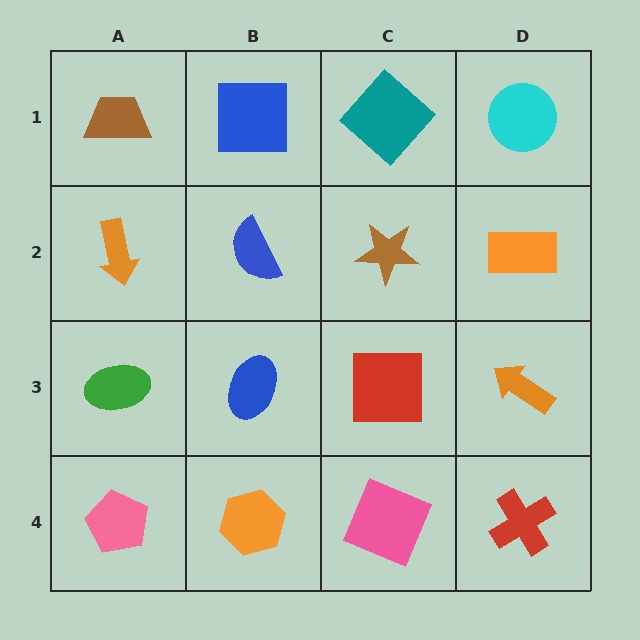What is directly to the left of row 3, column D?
A red square.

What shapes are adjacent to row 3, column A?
An orange arrow (row 2, column A), a pink pentagon (row 4, column A), a blue ellipse (row 3, column B).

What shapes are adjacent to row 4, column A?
A green ellipse (row 3, column A), an orange hexagon (row 4, column B).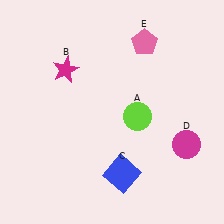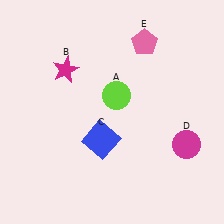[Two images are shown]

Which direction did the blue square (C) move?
The blue square (C) moved up.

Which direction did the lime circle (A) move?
The lime circle (A) moved up.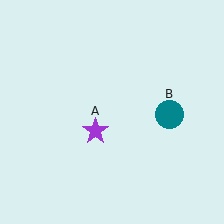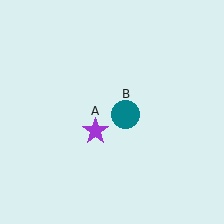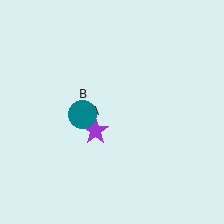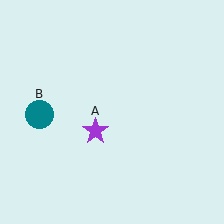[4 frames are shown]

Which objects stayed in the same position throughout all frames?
Purple star (object A) remained stationary.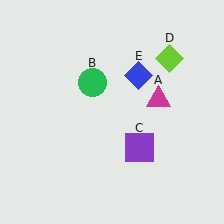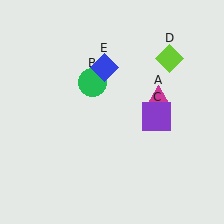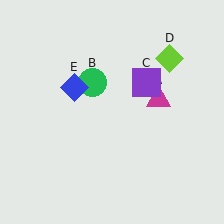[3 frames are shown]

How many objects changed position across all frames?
2 objects changed position: purple square (object C), blue diamond (object E).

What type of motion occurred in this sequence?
The purple square (object C), blue diamond (object E) rotated counterclockwise around the center of the scene.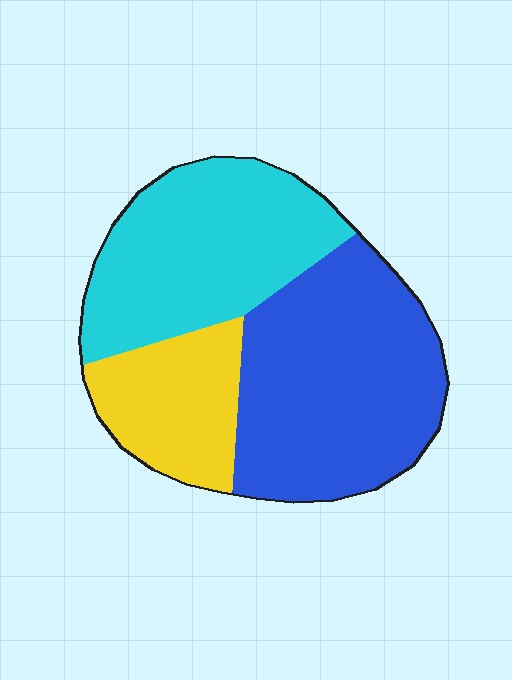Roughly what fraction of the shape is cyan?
Cyan takes up about three eighths (3/8) of the shape.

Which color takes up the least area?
Yellow, at roughly 20%.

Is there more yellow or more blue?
Blue.